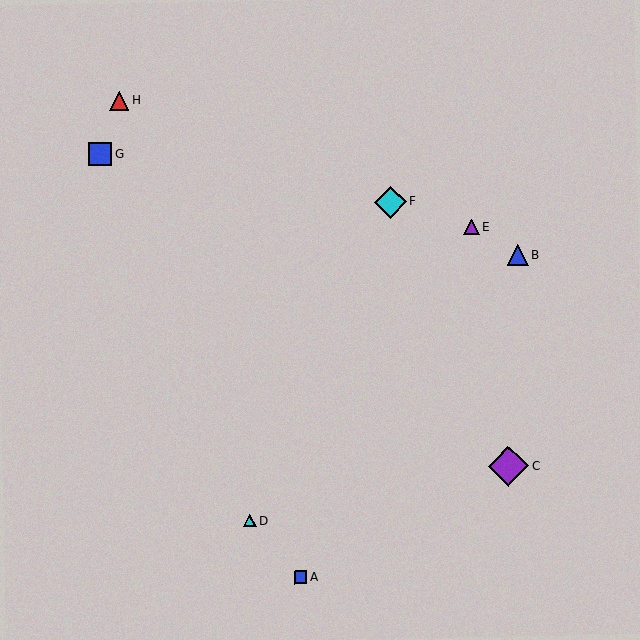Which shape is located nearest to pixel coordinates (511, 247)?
The blue triangle (labeled B) at (518, 255) is nearest to that location.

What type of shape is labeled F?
Shape F is a cyan diamond.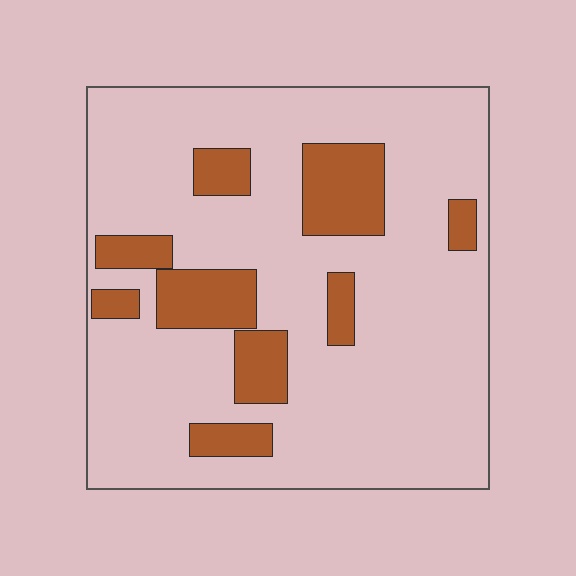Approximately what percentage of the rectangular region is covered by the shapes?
Approximately 20%.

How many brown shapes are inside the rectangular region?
9.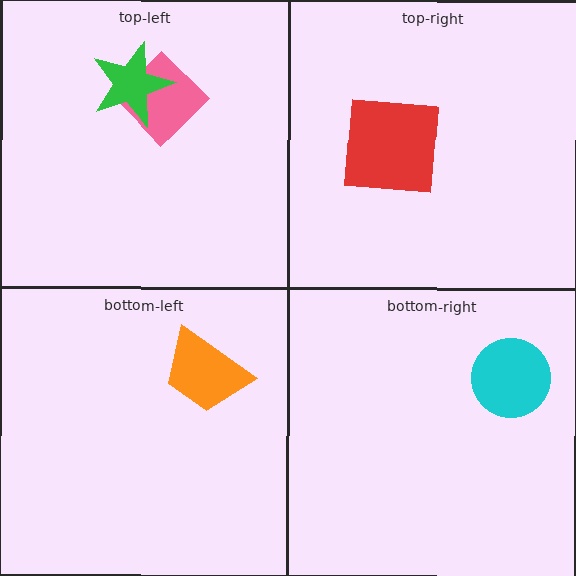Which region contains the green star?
The top-left region.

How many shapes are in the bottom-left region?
1.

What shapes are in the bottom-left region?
The orange trapezoid.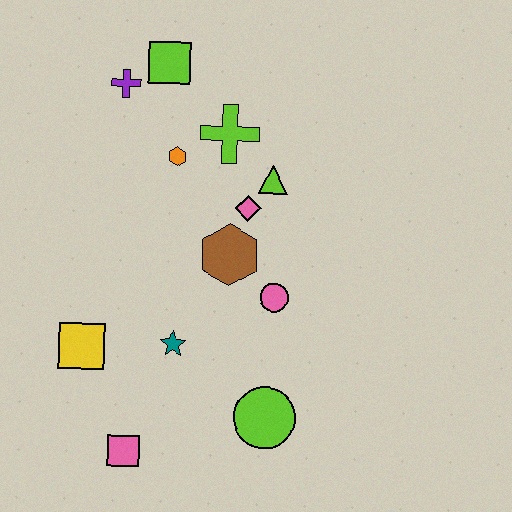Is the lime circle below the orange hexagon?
Yes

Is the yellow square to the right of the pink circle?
No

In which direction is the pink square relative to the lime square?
The pink square is below the lime square.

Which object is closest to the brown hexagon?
The pink diamond is closest to the brown hexagon.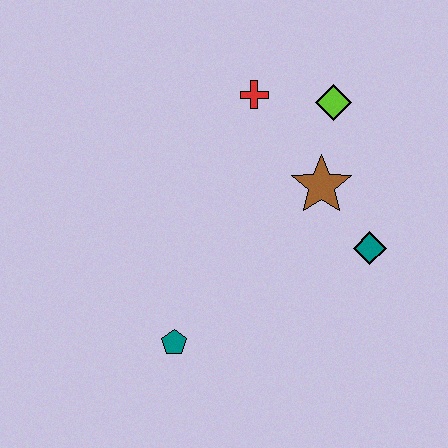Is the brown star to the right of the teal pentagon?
Yes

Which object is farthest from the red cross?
The teal pentagon is farthest from the red cross.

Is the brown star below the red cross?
Yes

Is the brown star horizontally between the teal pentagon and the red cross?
No